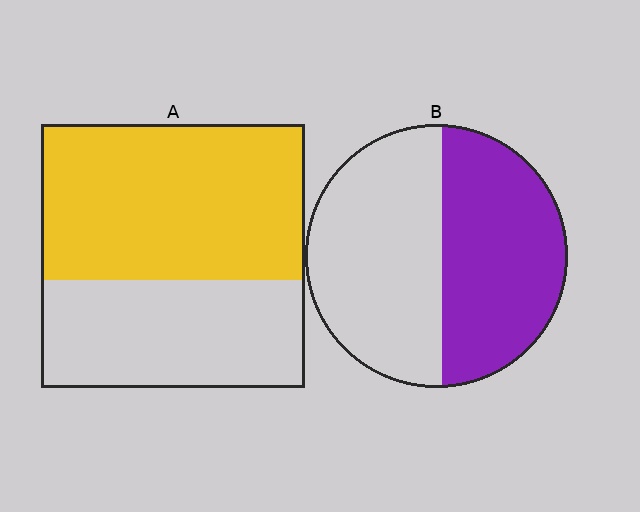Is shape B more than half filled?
Roughly half.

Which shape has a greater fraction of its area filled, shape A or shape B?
Shape A.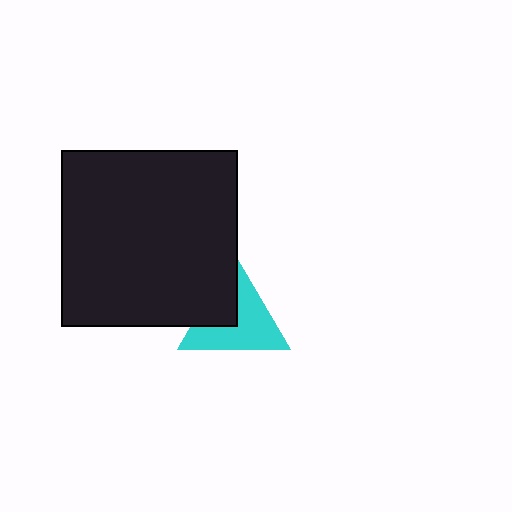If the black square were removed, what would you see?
You would see the complete cyan triangle.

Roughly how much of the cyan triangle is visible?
Most of it is visible (roughly 65%).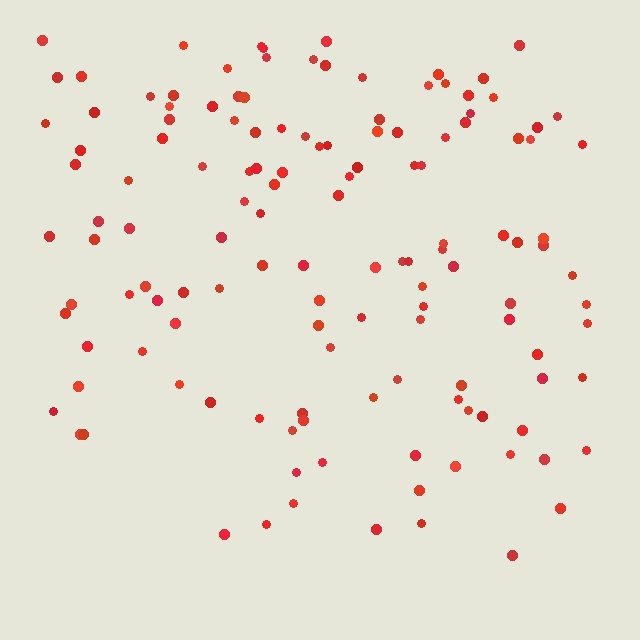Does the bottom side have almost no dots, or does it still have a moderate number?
Still a moderate number, just noticeably fewer than the top.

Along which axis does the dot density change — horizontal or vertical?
Vertical.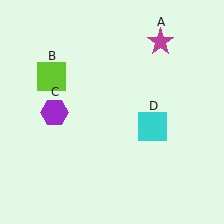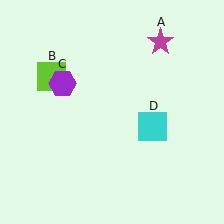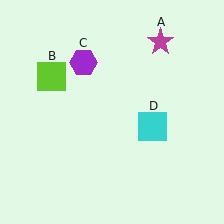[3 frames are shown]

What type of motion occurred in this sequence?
The purple hexagon (object C) rotated clockwise around the center of the scene.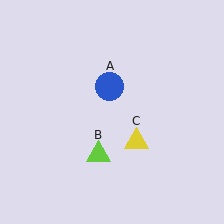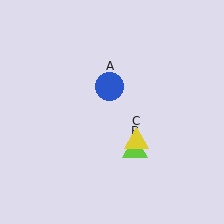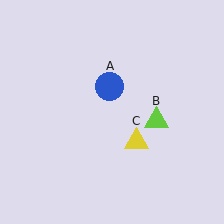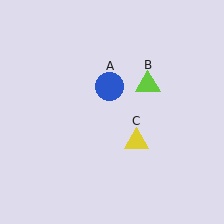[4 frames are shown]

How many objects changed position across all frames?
1 object changed position: lime triangle (object B).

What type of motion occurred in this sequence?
The lime triangle (object B) rotated counterclockwise around the center of the scene.